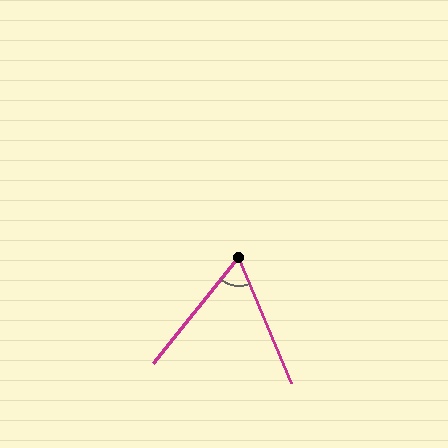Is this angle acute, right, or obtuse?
It is acute.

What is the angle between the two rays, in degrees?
Approximately 62 degrees.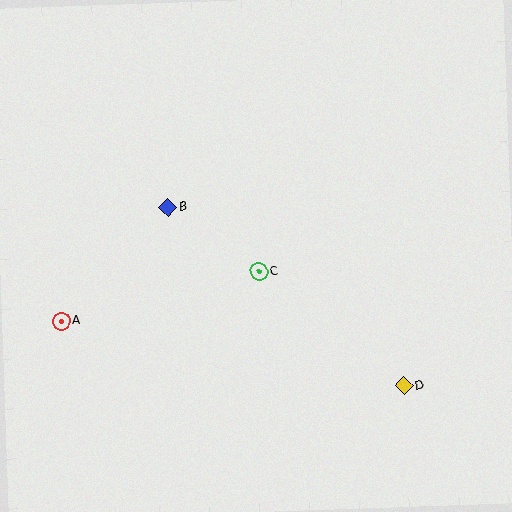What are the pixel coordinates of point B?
Point B is at (168, 207).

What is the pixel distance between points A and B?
The distance between A and B is 156 pixels.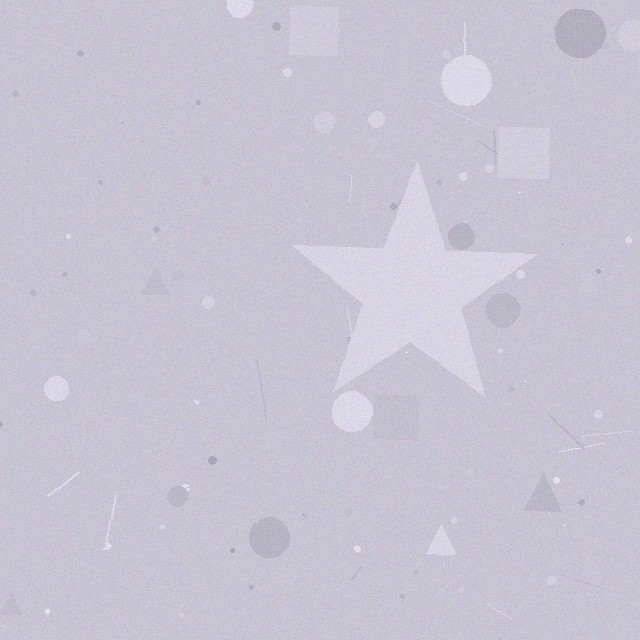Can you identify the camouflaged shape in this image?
The camouflaged shape is a star.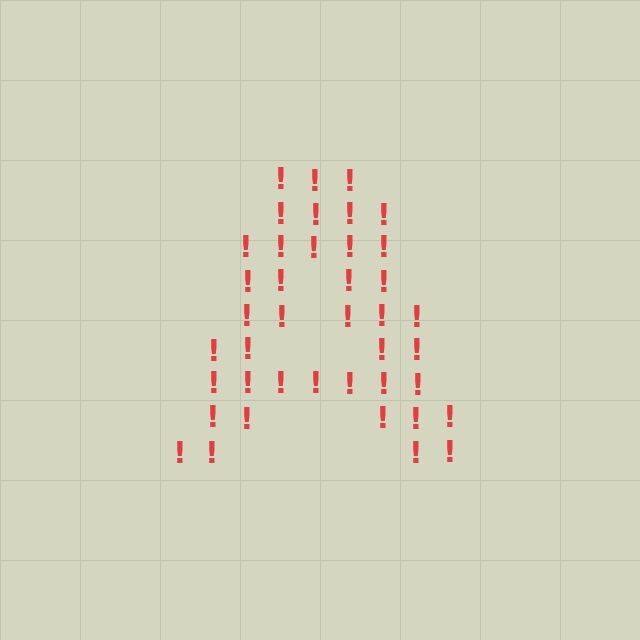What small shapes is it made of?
It is made of small exclamation marks.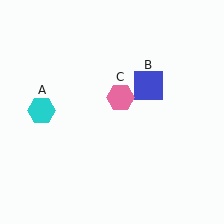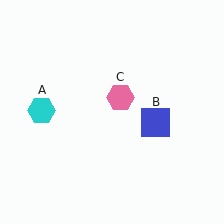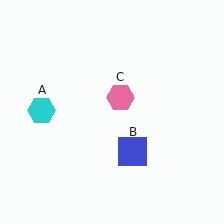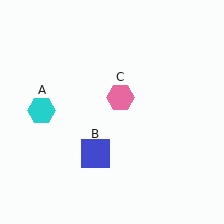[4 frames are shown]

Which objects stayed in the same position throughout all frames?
Cyan hexagon (object A) and pink hexagon (object C) remained stationary.